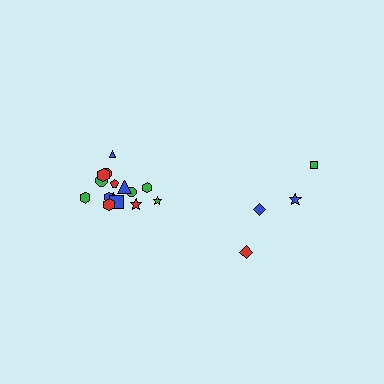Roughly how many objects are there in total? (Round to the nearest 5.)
Roughly 20 objects in total.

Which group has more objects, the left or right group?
The left group.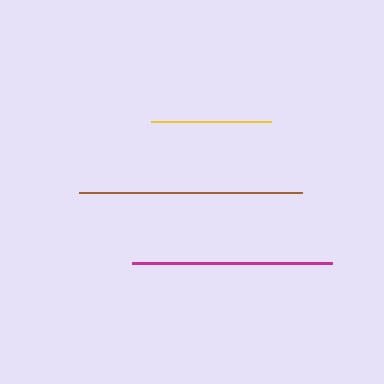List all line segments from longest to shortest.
From longest to shortest: brown, magenta, yellow.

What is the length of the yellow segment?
The yellow segment is approximately 120 pixels long.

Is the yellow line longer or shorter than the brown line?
The brown line is longer than the yellow line.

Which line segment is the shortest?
The yellow line is the shortest at approximately 120 pixels.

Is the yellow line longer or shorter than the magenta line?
The magenta line is longer than the yellow line.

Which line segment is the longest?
The brown line is the longest at approximately 222 pixels.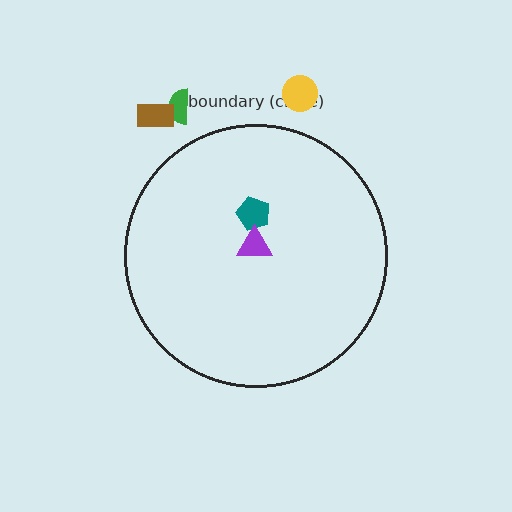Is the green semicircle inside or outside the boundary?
Outside.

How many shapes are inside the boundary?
2 inside, 3 outside.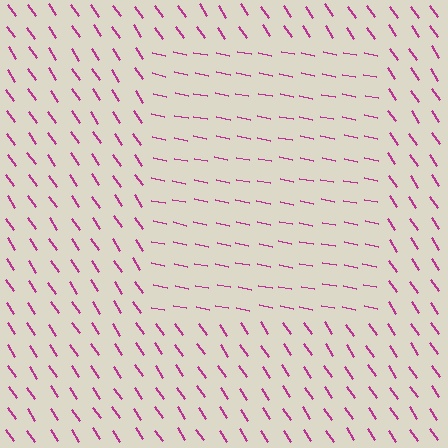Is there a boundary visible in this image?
Yes, there is a texture boundary formed by a change in line orientation.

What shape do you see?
I see a rectangle.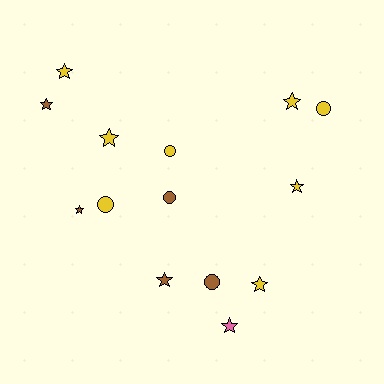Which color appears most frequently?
Yellow, with 8 objects.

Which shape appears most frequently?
Star, with 9 objects.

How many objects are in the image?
There are 14 objects.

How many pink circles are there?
There are no pink circles.